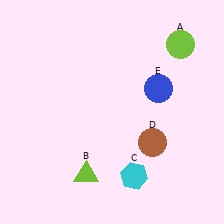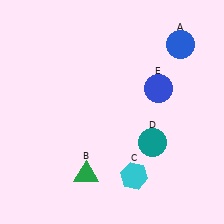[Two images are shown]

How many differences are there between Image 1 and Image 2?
There are 3 differences between the two images.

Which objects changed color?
A changed from lime to blue. B changed from lime to green. D changed from brown to teal.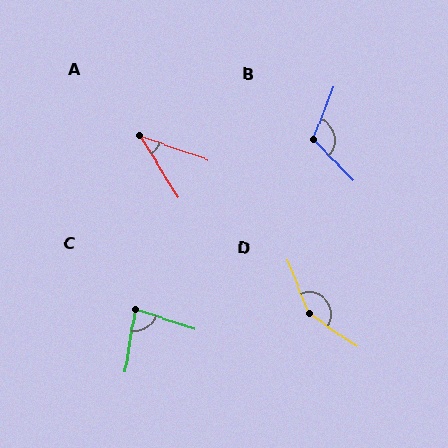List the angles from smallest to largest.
A (39°), C (81°), B (114°), D (146°).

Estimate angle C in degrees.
Approximately 81 degrees.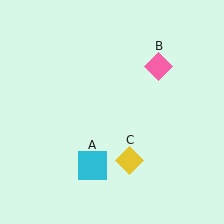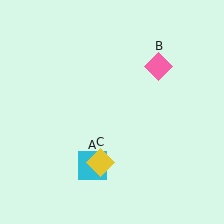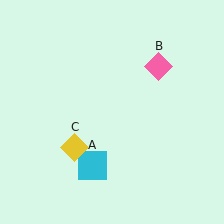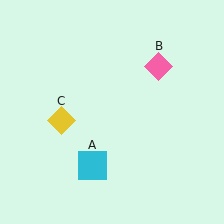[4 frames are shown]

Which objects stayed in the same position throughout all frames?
Cyan square (object A) and pink diamond (object B) remained stationary.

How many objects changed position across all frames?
1 object changed position: yellow diamond (object C).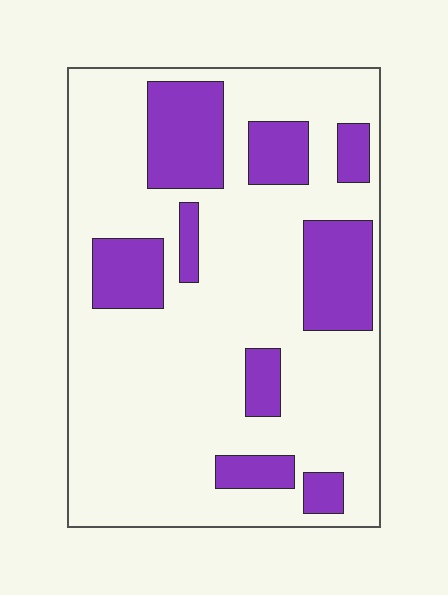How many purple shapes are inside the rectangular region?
9.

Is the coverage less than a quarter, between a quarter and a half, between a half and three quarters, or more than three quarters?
Less than a quarter.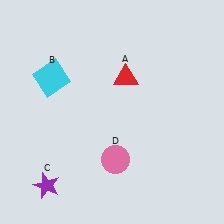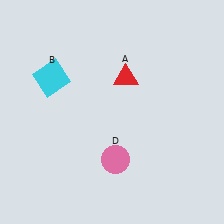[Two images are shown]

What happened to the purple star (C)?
The purple star (C) was removed in Image 2. It was in the bottom-left area of Image 1.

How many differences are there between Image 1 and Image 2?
There is 1 difference between the two images.